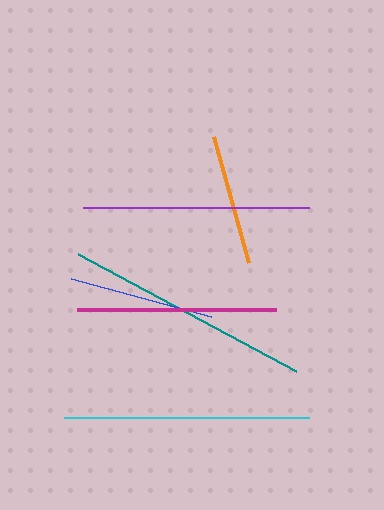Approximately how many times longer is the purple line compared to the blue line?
The purple line is approximately 1.6 times the length of the blue line.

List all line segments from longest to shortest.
From longest to shortest: teal, cyan, purple, magenta, blue, orange.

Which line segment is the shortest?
The orange line is the shortest at approximately 131 pixels.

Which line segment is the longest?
The teal line is the longest at approximately 248 pixels.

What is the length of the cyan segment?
The cyan segment is approximately 245 pixels long.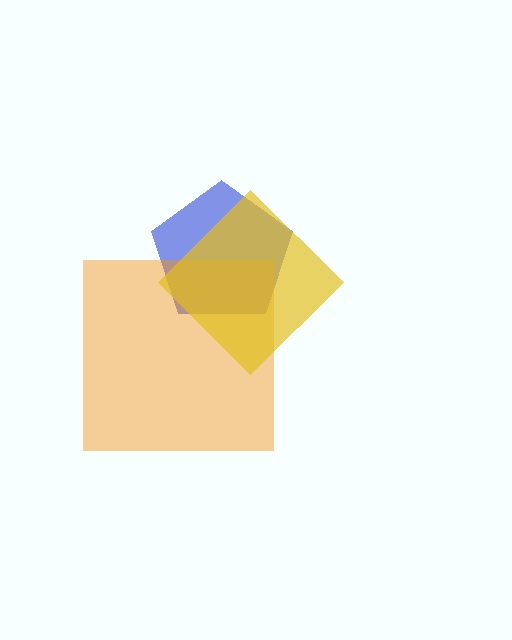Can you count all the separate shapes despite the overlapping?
Yes, there are 3 separate shapes.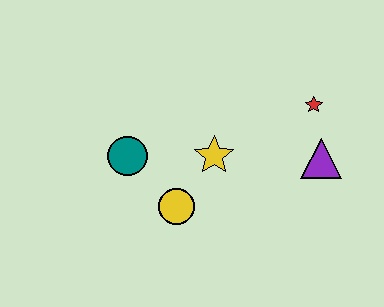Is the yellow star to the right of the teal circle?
Yes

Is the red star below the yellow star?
No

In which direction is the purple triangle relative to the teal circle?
The purple triangle is to the right of the teal circle.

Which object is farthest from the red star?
The teal circle is farthest from the red star.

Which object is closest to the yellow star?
The yellow circle is closest to the yellow star.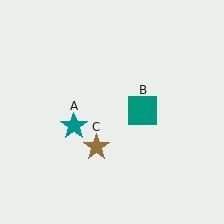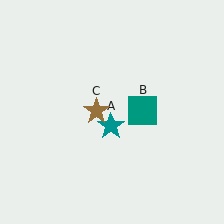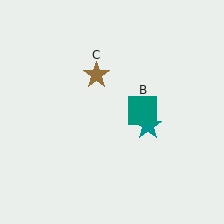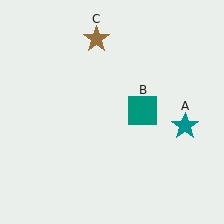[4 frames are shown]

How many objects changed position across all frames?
2 objects changed position: teal star (object A), brown star (object C).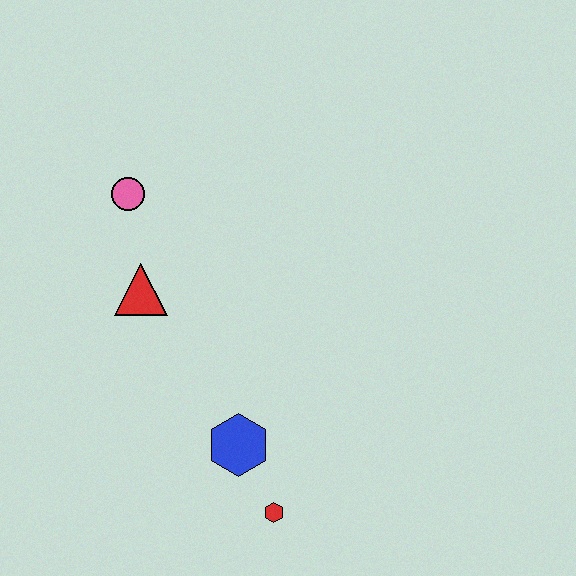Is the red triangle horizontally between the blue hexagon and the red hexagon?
No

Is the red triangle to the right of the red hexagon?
No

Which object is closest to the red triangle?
The pink circle is closest to the red triangle.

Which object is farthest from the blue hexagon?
The pink circle is farthest from the blue hexagon.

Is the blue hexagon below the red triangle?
Yes